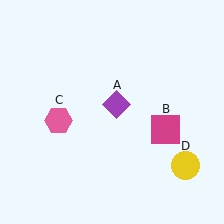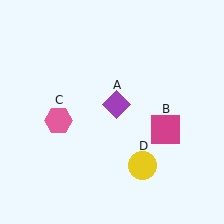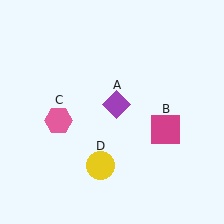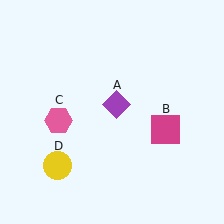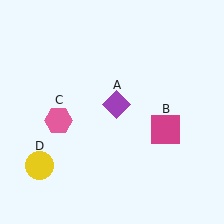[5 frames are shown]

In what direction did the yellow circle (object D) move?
The yellow circle (object D) moved left.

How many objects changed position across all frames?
1 object changed position: yellow circle (object D).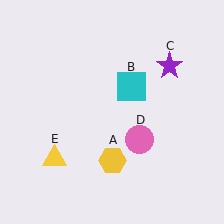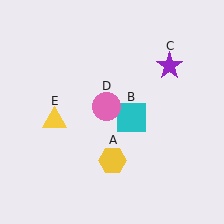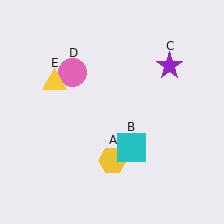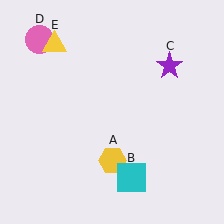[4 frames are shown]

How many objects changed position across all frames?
3 objects changed position: cyan square (object B), pink circle (object D), yellow triangle (object E).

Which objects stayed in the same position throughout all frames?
Yellow hexagon (object A) and purple star (object C) remained stationary.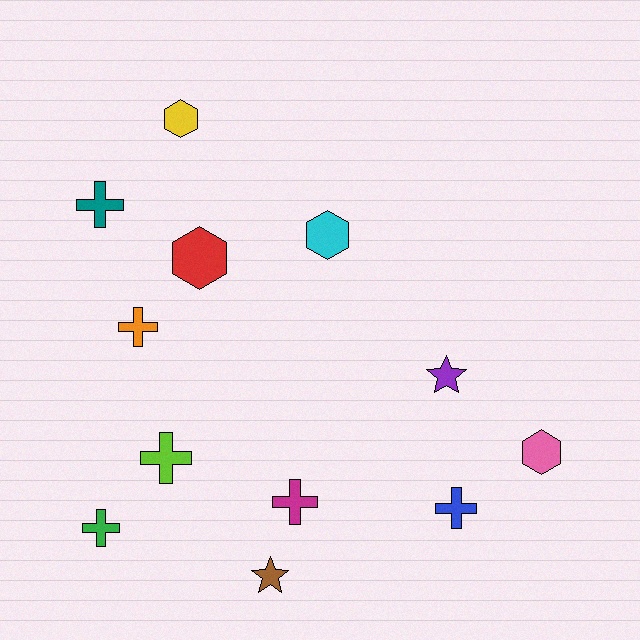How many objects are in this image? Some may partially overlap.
There are 12 objects.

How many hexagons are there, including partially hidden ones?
There are 4 hexagons.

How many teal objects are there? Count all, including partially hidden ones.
There is 1 teal object.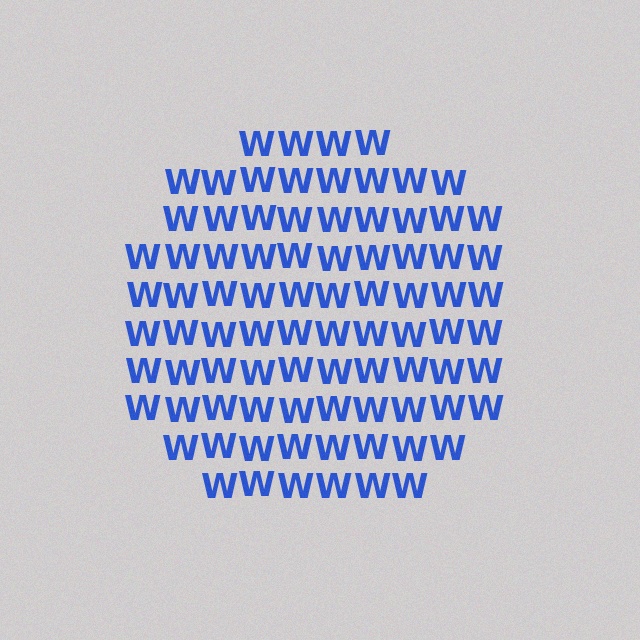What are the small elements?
The small elements are letter W's.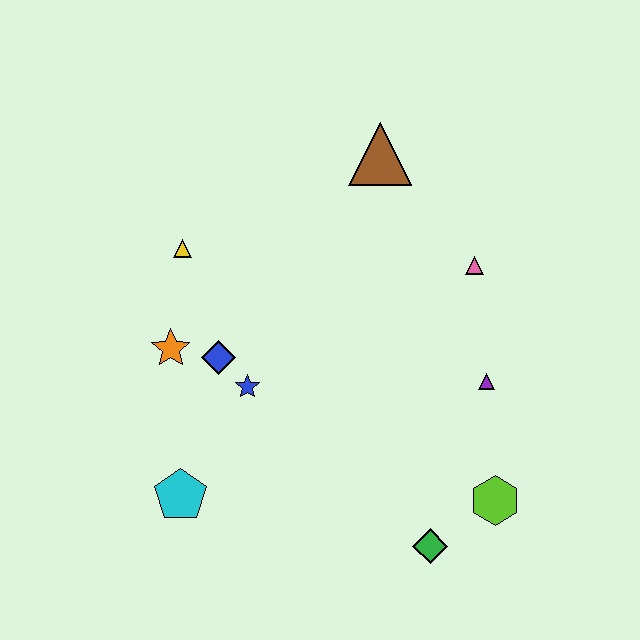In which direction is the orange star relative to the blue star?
The orange star is to the left of the blue star.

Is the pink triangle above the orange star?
Yes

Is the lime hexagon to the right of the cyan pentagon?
Yes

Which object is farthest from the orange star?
The lime hexagon is farthest from the orange star.